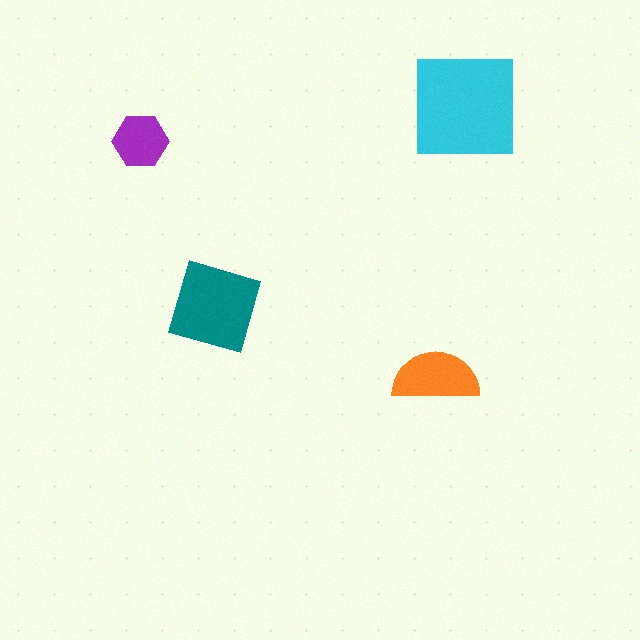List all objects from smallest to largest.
The purple hexagon, the orange semicircle, the teal diamond, the cyan square.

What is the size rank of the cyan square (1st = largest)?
1st.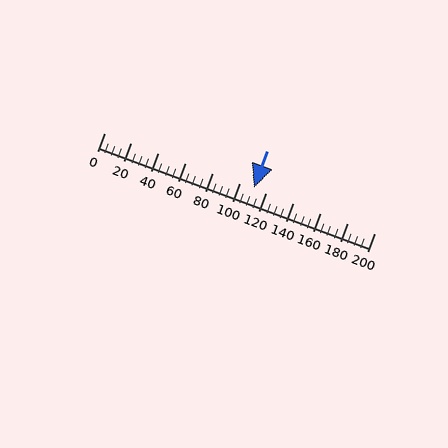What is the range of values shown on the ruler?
The ruler shows values from 0 to 200.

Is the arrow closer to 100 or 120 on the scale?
The arrow is closer to 120.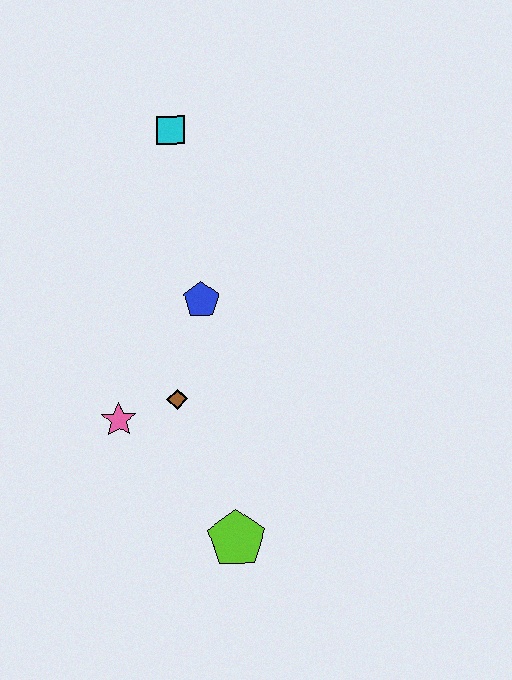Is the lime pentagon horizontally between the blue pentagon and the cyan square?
No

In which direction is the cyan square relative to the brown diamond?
The cyan square is above the brown diamond.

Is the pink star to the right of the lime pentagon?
No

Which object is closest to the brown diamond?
The pink star is closest to the brown diamond.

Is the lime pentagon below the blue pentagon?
Yes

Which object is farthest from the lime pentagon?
The cyan square is farthest from the lime pentagon.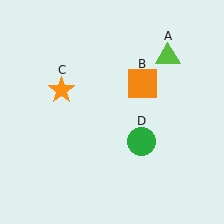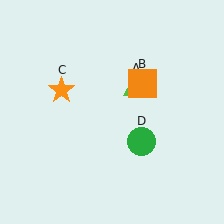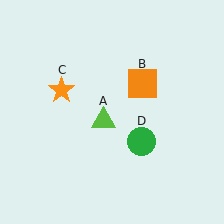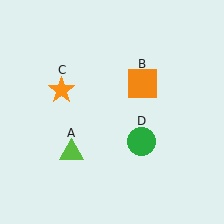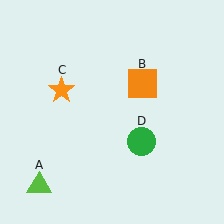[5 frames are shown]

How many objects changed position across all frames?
1 object changed position: lime triangle (object A).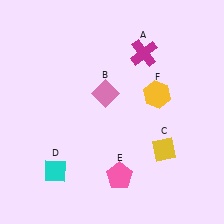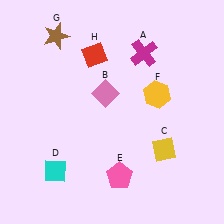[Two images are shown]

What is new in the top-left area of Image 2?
A red diamond (H) was added in the top-left area of Image 2.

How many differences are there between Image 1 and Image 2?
There are 2 differences between the two images.